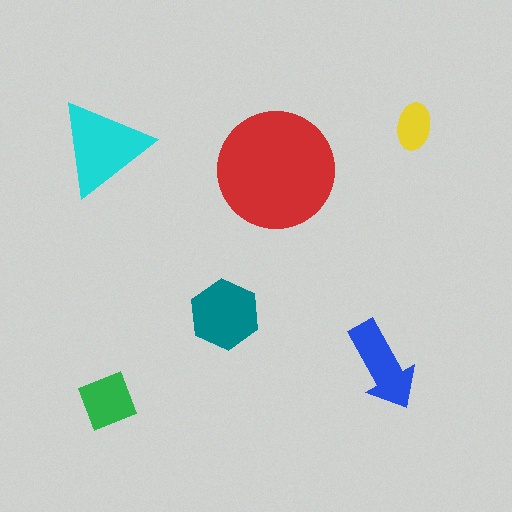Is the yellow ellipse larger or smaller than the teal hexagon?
Smaller.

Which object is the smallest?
The yellow ellipse.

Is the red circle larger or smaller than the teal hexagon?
Larger.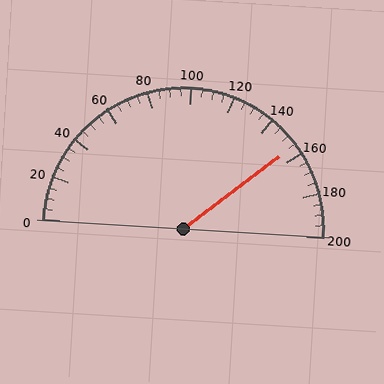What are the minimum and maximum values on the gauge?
The gauge ranges from 0 to 200.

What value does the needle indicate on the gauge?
The needle indicates approximately 155.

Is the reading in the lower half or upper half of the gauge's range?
The reading is in the upper half of the range (0 to 200).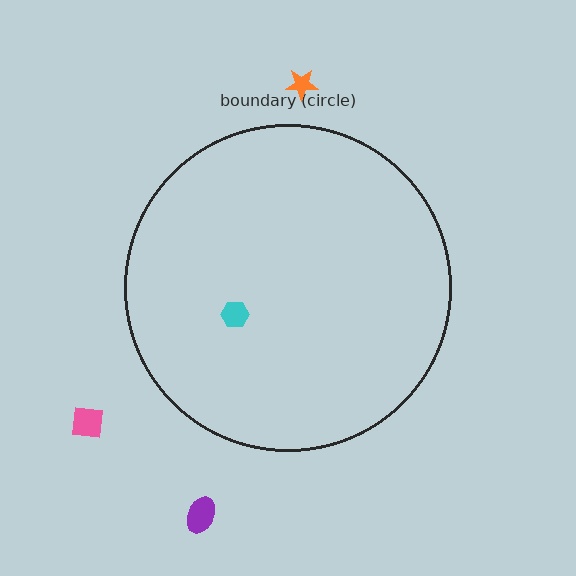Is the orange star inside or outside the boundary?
Outside.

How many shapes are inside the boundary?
1 inside, 3 outside.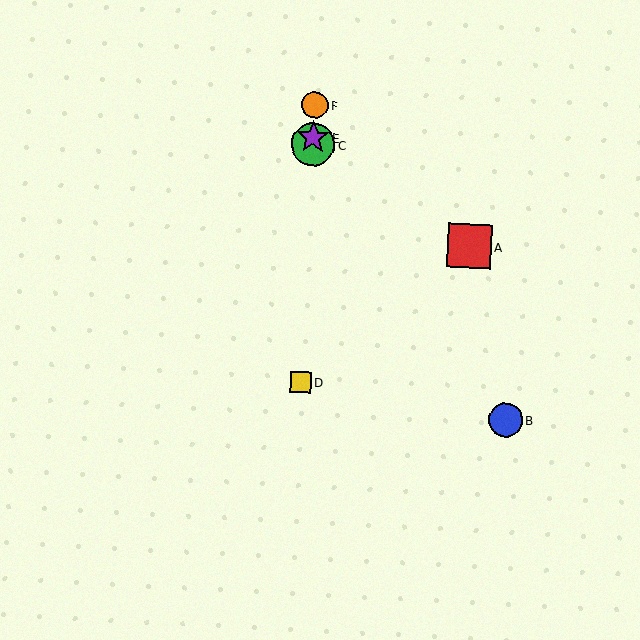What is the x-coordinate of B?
Object B is at x≈506.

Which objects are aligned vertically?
Objects C, D, E, F are aligned vertically.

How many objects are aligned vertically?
4 objects (C, D, E, F) are aligned vertically.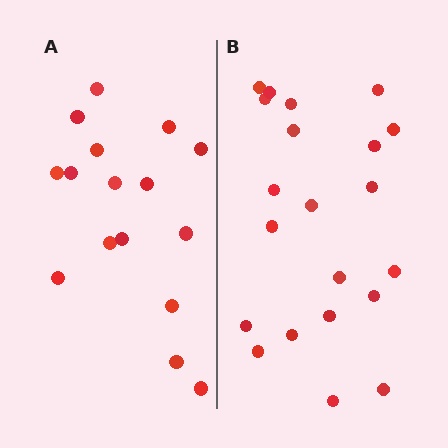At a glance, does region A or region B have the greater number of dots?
Region B (the right region) has more dots.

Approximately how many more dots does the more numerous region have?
Region B has about 5 more dots than region A.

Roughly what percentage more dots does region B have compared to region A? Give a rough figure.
About 30% more.